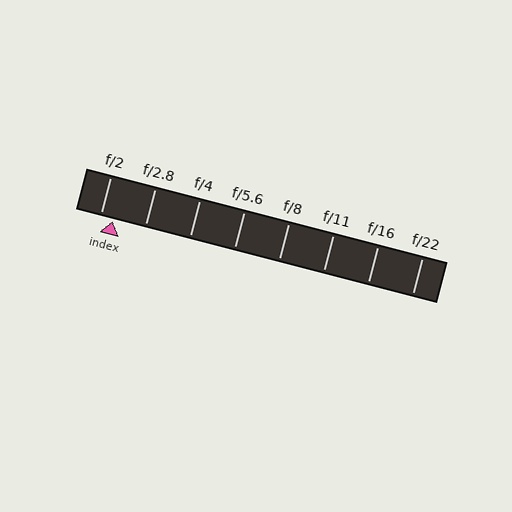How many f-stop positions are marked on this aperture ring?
There are 8 f-stop positions marked.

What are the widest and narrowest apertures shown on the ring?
The widest aperture shown is f/2 and the narrowest is f/22.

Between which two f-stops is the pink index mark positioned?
The index mark is between f/2 and f/2.8.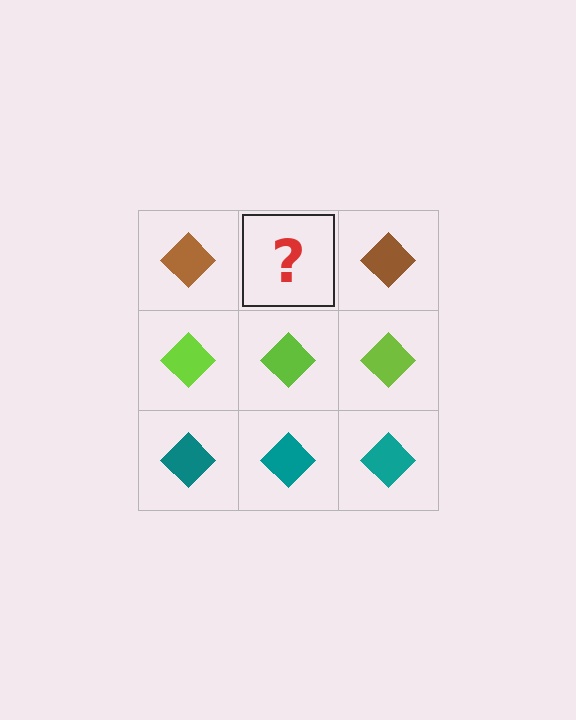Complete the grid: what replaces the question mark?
The question mark should be replaced with a brown diamond.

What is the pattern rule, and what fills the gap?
The rule is that each row has a consistent color. The gap should be filled with a brown diamond.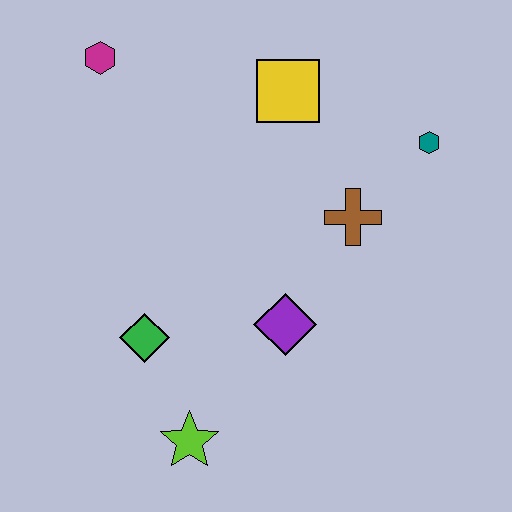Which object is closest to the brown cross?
The teal hexagon is closest to the brown cross.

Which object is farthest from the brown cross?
The magenta hexagon is farthest from the brown cross.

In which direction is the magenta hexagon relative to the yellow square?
The magenta hexagon is to the left of the yellow square.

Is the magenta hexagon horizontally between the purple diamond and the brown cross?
No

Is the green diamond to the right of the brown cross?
No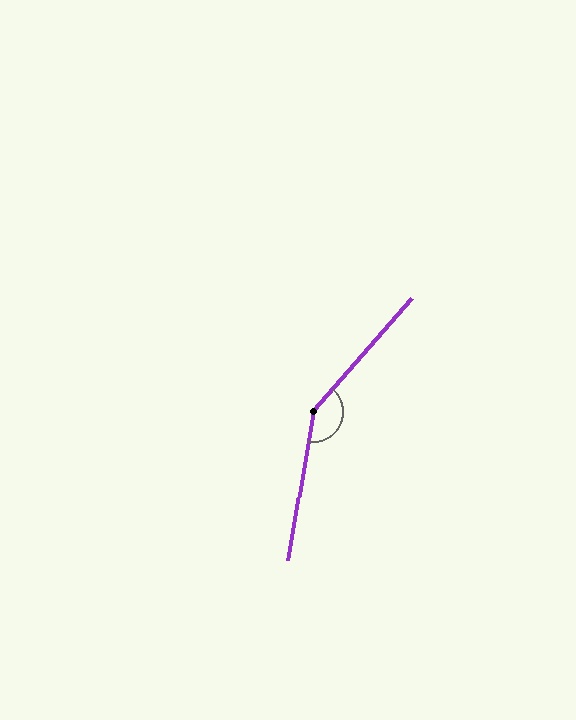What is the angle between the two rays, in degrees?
Approximately 149 degrees.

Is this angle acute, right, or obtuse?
It is obtuse.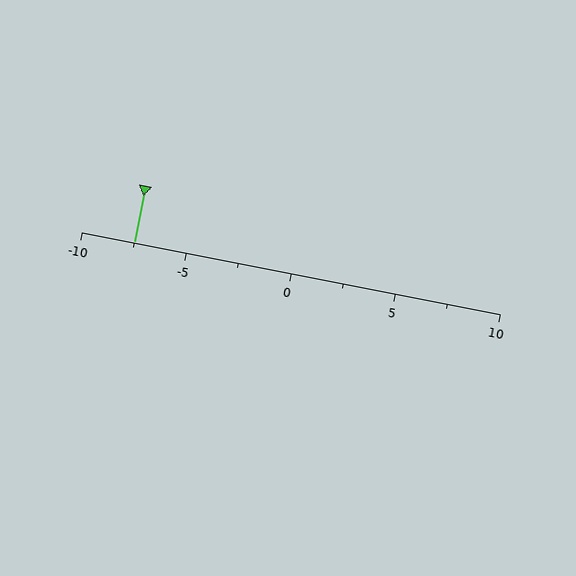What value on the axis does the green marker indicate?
The marker indicates approximately -7.5.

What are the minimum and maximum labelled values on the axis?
The axis runs from -10 to 10.